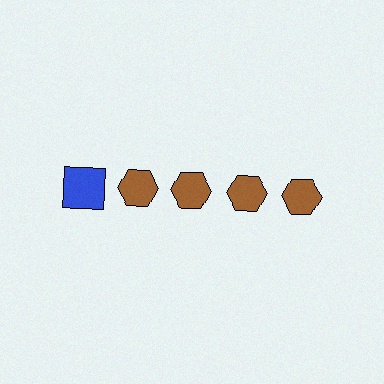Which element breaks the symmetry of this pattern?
The blue square in the top row, leftmost column breaks the symmetry. All other shapes are brown hexagons.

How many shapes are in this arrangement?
There are 5 shapes arranged in a grid pattern.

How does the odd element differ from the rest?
It differs in both color (blue instead of brown) and shape (square instead of hexagon).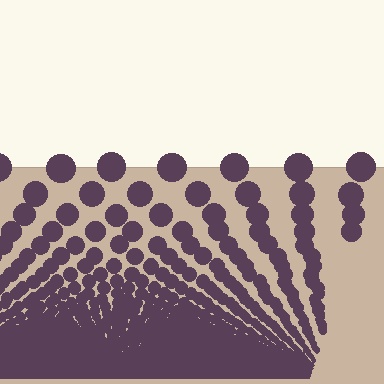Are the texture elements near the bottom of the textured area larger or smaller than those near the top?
Smaller. The gradient is inverted — elements near the bottom are smaller and denser.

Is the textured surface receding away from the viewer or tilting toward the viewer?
The surface appears to tilt toward the viewer. Texture elements get larger and sparser toward the top.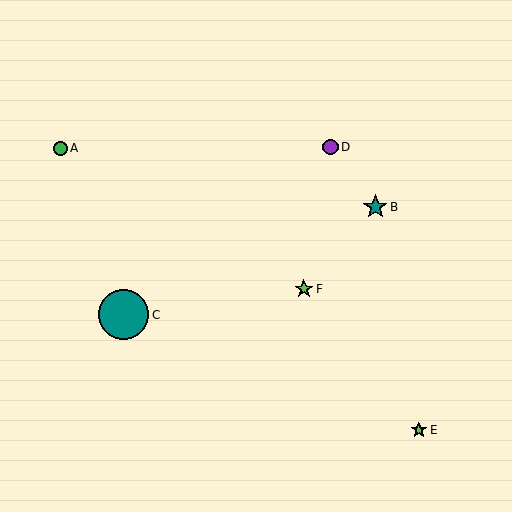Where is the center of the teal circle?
The center of the teal circle is at (124, 315).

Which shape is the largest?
The teal circle (labeled C) is the largest.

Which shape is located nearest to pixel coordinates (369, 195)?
The teal star (labeled B) at (375, 207) is nearest to that location.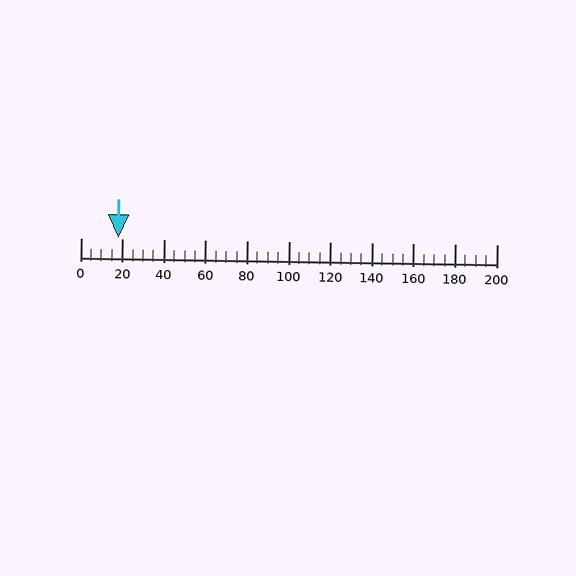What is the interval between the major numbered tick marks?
The major tick marks are spaced 20 units apart.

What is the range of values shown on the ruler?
The ruler shows values from 0 to 200.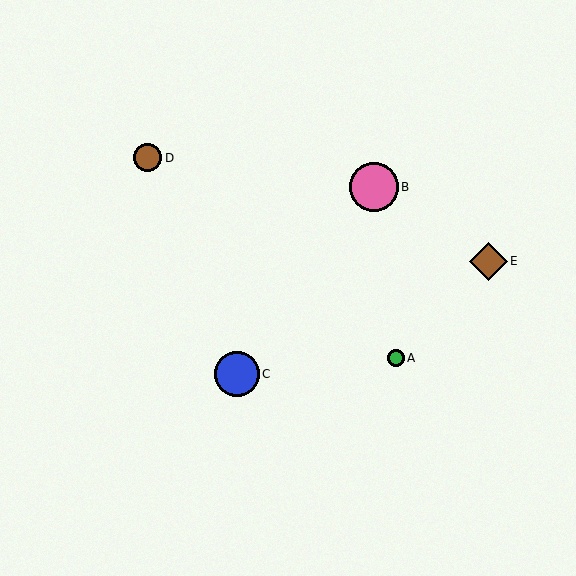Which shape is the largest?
The pink circle (labeled B) is the largest.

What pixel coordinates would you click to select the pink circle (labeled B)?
Click at (374, 187) to select the pink circle B.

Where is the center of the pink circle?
The center of the pink circle is at (374, 187).